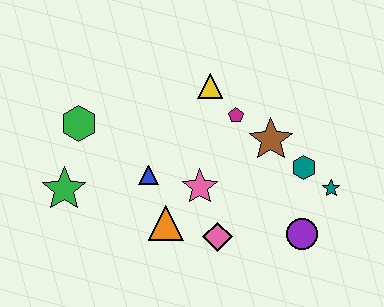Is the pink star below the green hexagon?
Yes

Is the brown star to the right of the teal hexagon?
No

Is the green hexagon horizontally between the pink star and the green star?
Yes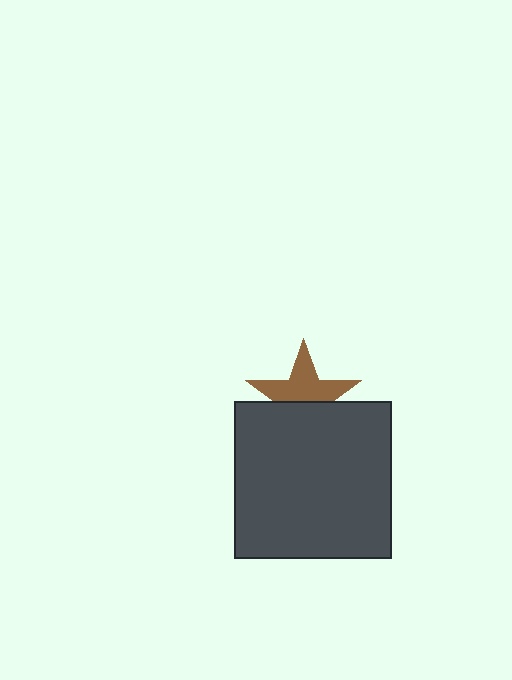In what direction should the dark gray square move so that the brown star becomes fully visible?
The dark gray square should move down. That is the shortest direction to clear the overlap and leave the brown star fully visible.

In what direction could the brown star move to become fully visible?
The brown star could move up. That would shift it out from behind the dark gray square entirely.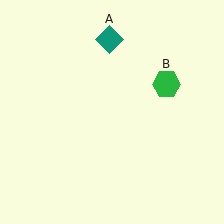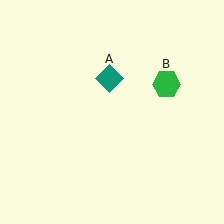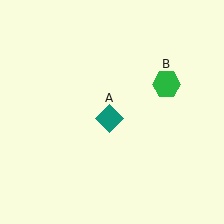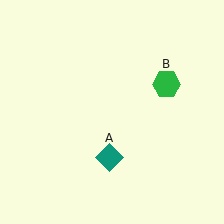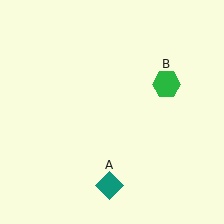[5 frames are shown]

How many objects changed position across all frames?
1 object changed position: teal diamond (object A).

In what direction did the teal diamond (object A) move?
The teal diamond (object A) moved down.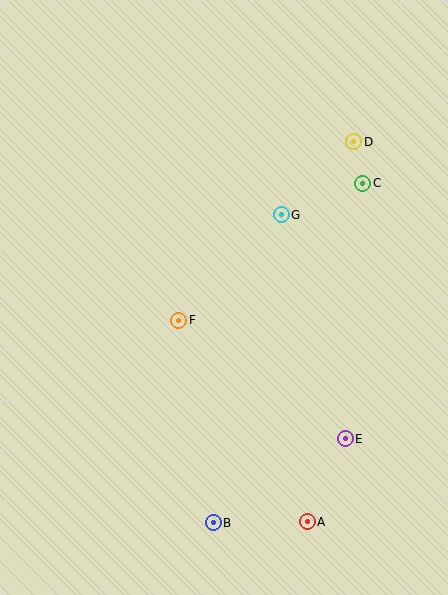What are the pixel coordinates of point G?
Point G is at (281, 215).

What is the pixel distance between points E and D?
The distance between E and D is 298 pixels.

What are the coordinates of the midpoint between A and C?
The midpoint between A and C is at (335, 352).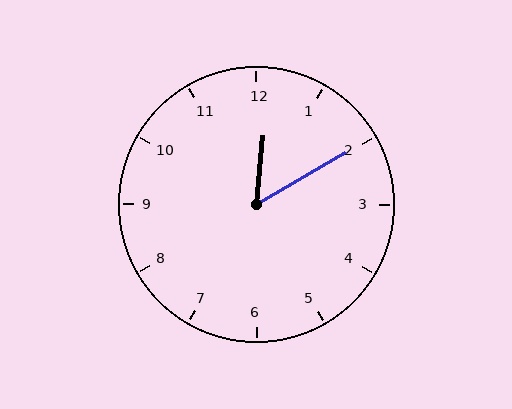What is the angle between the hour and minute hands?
Approximately 55 degrees.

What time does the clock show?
12:10.